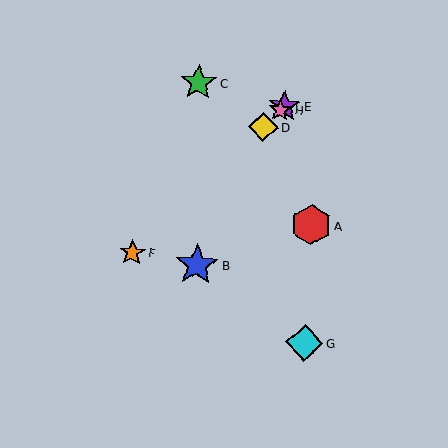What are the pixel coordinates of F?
Object F is at (132, 253).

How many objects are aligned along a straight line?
4 objects (D, E, F, H) are aligned along a straight line.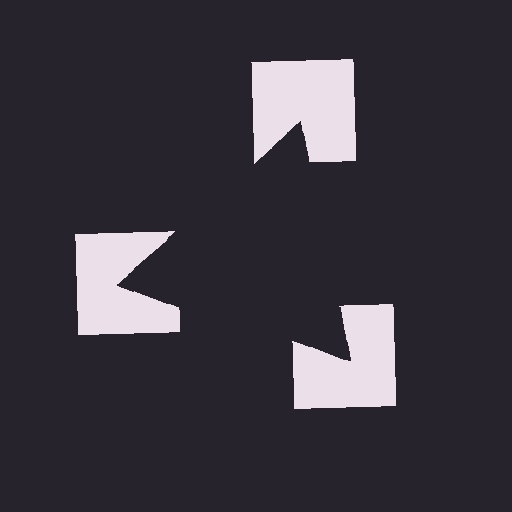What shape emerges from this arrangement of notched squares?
An illusory triangle — its edges are inferred from the aligned wedge cuts in the notched squares, not physically drawn.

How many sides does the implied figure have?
3 sides.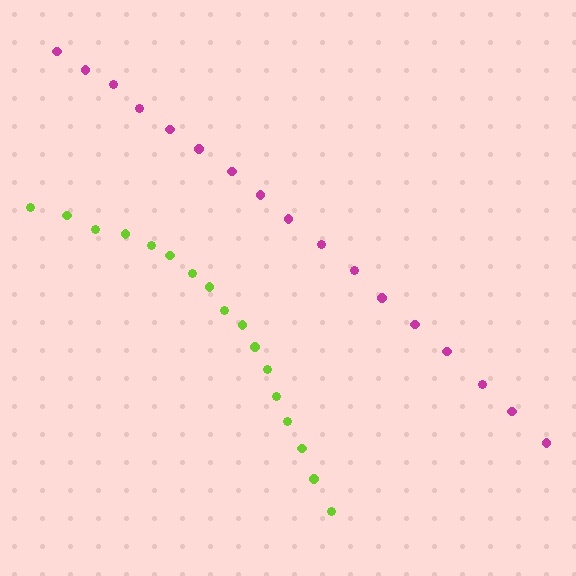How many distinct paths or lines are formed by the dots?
There are 2 distinct paths.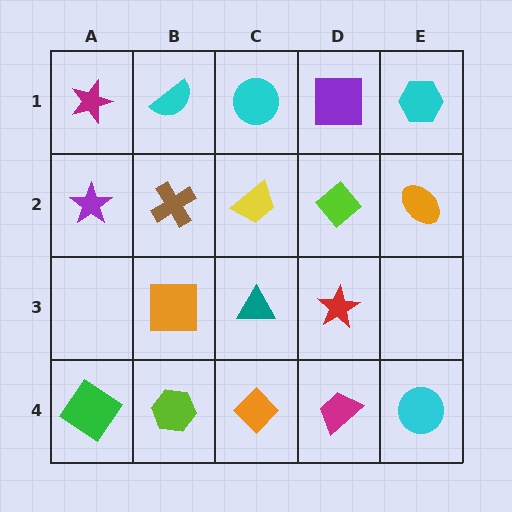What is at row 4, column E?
A cyan circle.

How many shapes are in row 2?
5 shapes.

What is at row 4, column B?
A lime hexagon.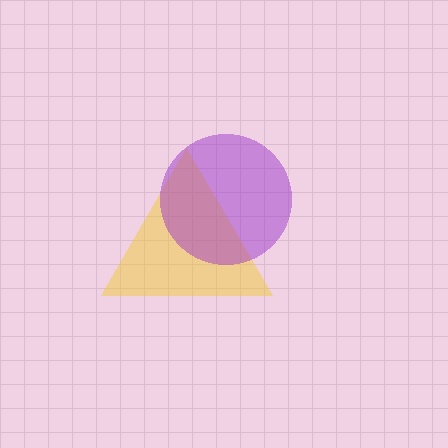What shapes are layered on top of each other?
The layered shapes are: a yellow triangle, a purple circle.